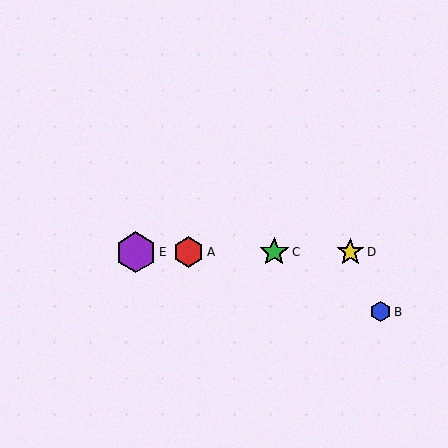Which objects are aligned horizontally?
Objects A, C, D, E are aligned horizontally.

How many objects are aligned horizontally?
4 objects (A, C, D, E) are aligned horizontally.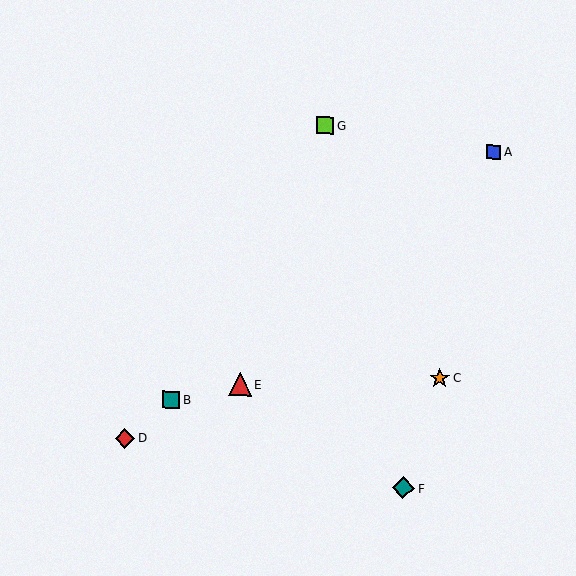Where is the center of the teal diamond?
The center of the teal diamond is at (403, 488).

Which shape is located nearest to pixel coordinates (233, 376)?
The red triangle (labeled E) at (240, 385) is nearest to that location.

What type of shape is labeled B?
Shape B is a teal square.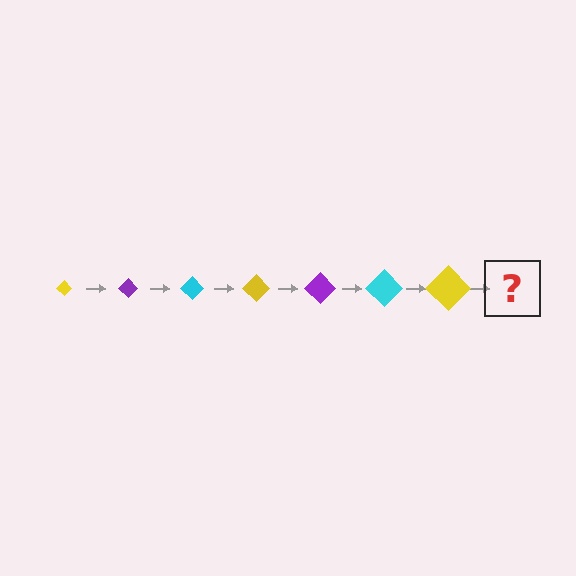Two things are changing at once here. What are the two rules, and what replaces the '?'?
The two rules are that the diamond grows larger each step and the color cycles through yellow, purple, and cyan. The '?' should be a purple diamond, larger than the previous one.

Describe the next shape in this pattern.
It should be a purple diamond, larger than the previous one.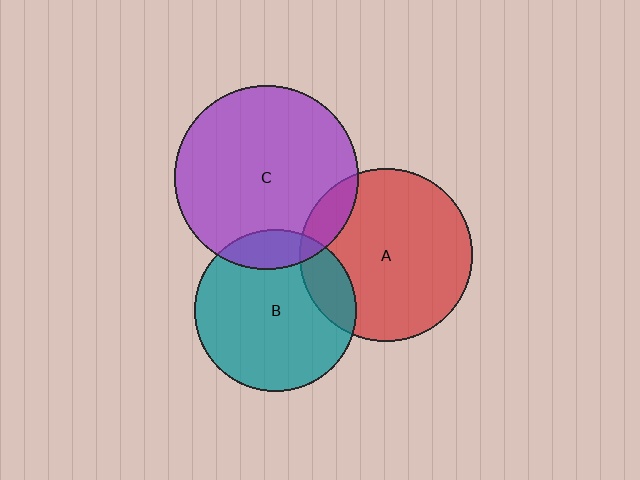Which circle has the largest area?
Circle C (purple).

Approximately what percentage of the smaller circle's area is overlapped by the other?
Approximately 15%.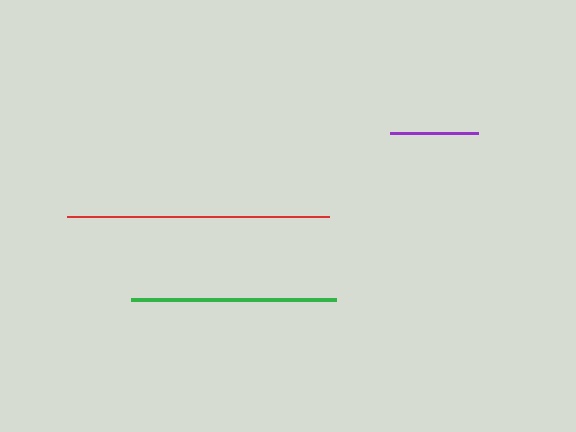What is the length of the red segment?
The red segment is approximately 262 pixels long.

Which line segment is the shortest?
The purple line is the shortest at approximately 88 pixels.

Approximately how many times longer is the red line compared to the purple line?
The red line is approximately 3.0 times the length of the purple line.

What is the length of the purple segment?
The purple segment is approximately 88 pixels long.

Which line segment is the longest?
The red line is the longest at approximately 262 pixels.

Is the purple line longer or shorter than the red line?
The red line is longer than the purple line.